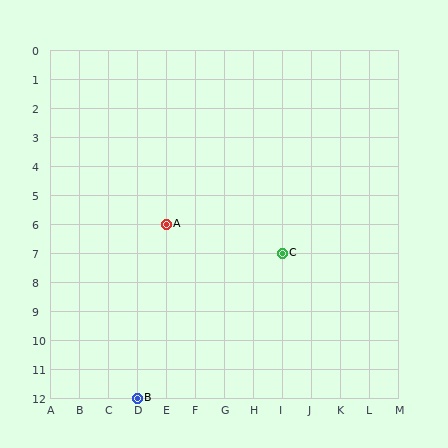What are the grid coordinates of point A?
Point A is at grid coordinates (E, 6).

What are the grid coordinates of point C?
Point C is at grid coordinates (I, 7).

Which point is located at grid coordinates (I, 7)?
Point C is at (I, 7).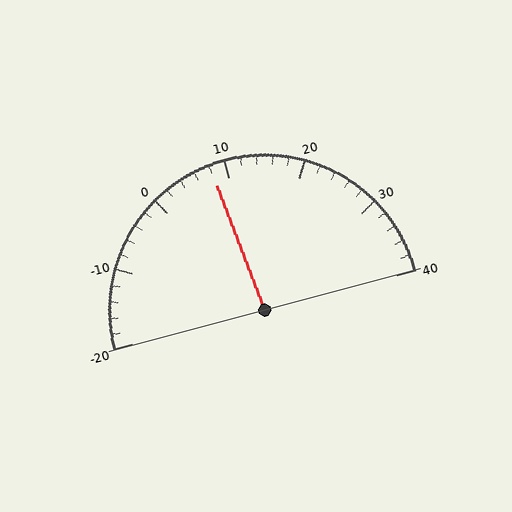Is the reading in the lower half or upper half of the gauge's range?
The reading is in the lower half of the range (-20 to 40).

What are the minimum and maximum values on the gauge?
The gauge ranges from -20 to 40.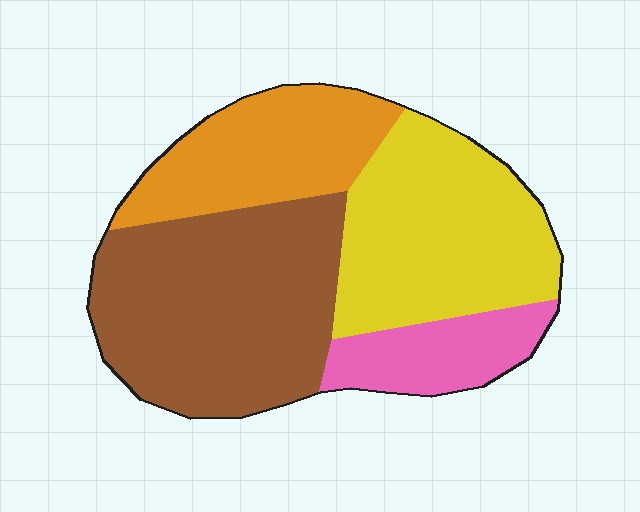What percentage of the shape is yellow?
Yellow takes up between a quarter and a half of the shape.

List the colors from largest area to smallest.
From largest to smallest: brown, yellow, orange, pink.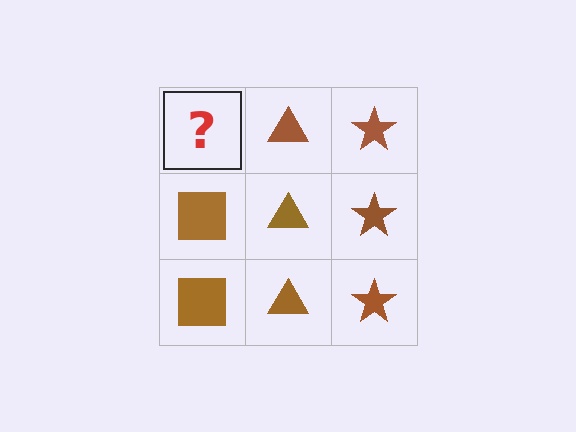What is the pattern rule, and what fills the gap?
The rule is that each column has a consistent shape. The gap should be filled with a brown square.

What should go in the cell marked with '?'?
The missing cell should contain a brown square.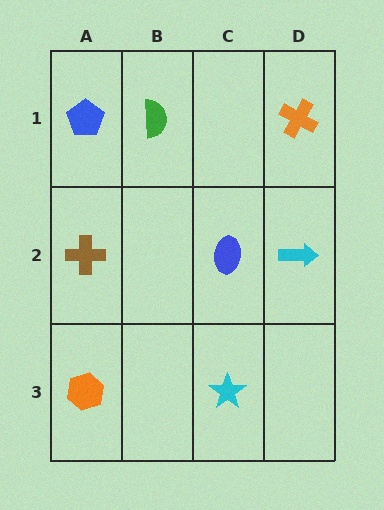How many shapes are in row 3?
2 shapes.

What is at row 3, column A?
An orange hexagon.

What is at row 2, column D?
A cyan arrow.